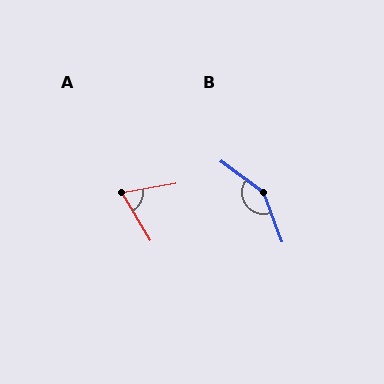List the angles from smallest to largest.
A (69°), B (147°).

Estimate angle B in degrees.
Approximately 147 degrees.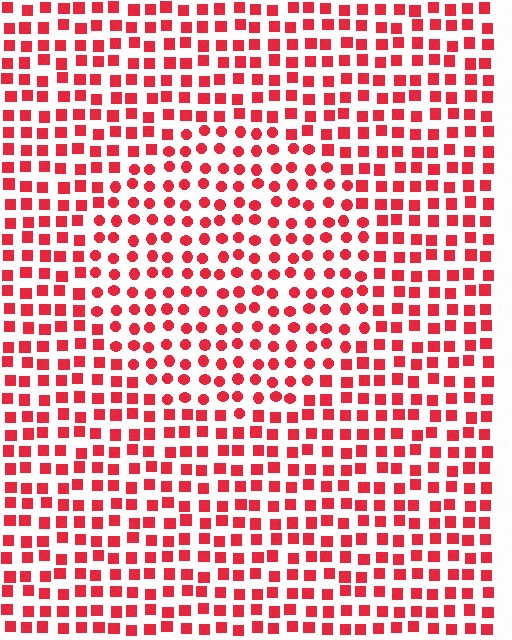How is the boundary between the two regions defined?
The boundary is defined by a change in element shape: circles inside vs. squares outside. All elements share the same color and spacing.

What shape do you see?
I see a circle.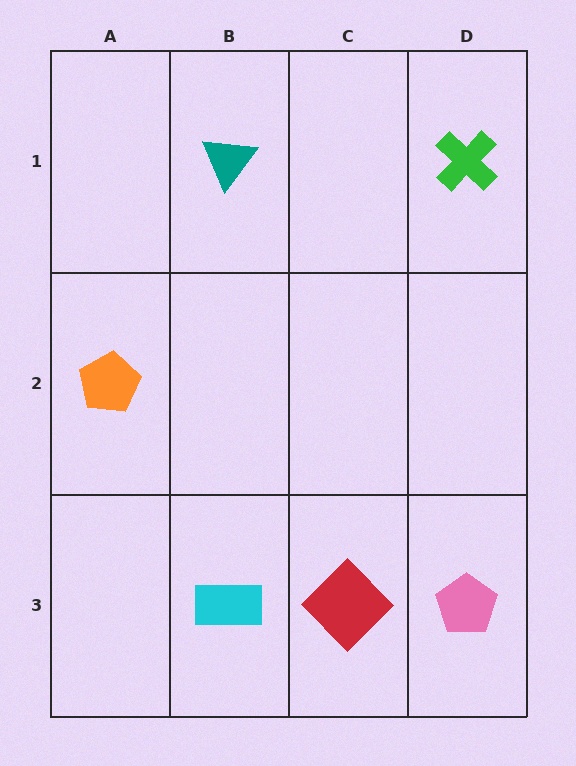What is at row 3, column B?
A cyan rectangle.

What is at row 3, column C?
A red diamond.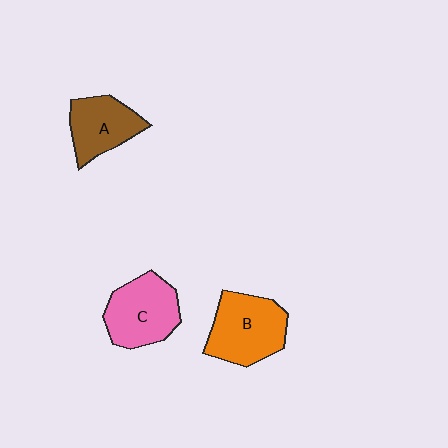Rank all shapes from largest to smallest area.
From largest to smallest: B (orange), C (pink), A (brown).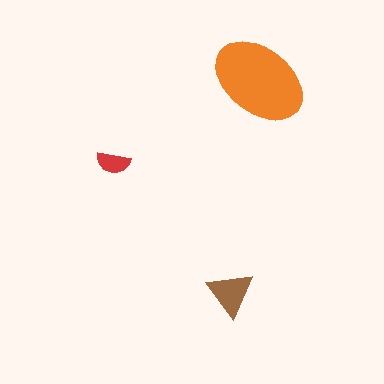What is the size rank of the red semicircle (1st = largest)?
3rd.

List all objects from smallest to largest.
The red semicircle, the brown triangle, the orange ellipse.